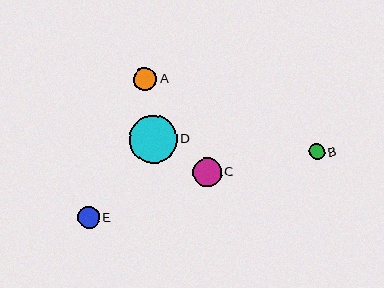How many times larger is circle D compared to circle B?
Circle D is approximately 3.1 times the size of circle B.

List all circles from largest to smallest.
From largest to smallest: D, C, A, E, B.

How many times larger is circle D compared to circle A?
Circle D is approximately 2.1 times the size of circle A.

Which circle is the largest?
Circle D is the largest with a size of approximately 48 pixels.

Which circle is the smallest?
Circle B is the smallest with a size of approximately 15 pixels.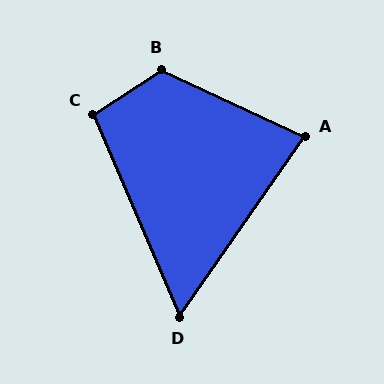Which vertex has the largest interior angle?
B, at approximately 122 degrees.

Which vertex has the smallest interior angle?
D, at approximately 58 degrees.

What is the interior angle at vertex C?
Approximately 100 degrees (obtuse).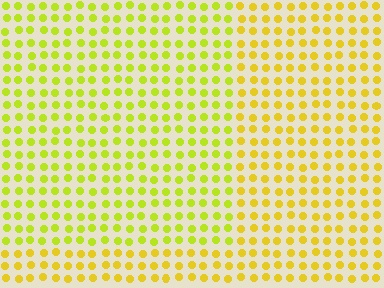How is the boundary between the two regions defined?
The boundary is defined purely by a slight shift in hue (about 23 degrees). Spacing, size, and orientation are identical on both sides.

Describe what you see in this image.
The image is filled with small yellow elements in a uniform arrangement. A rectangle-shaped region is visible where the elements are tinted to a slightly different hue, forming a subtle color boundary.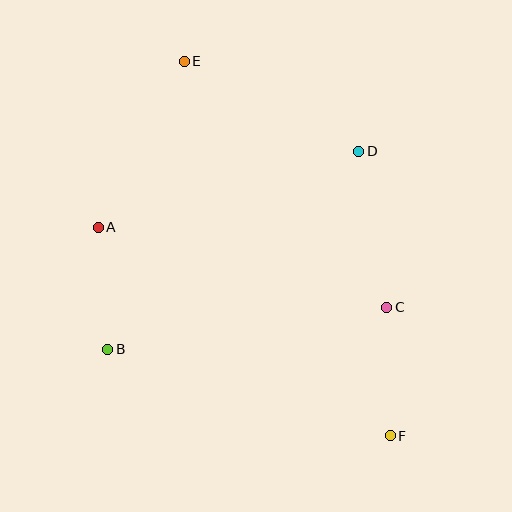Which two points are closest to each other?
Points A and B are closest to each other.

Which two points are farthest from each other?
Points E and F are farthest from each other.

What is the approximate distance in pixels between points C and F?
The distance between C and F is approximately 129 pixels.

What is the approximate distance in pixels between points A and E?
The distance between A and E is approximately 187 pixels.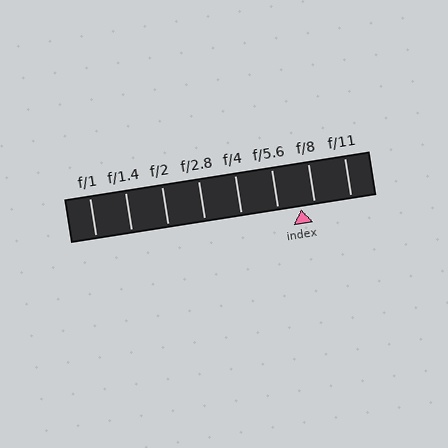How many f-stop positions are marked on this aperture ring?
There are 8 f-stop positions marked.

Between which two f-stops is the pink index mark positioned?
The index mark is between f/5.6 and f/8.